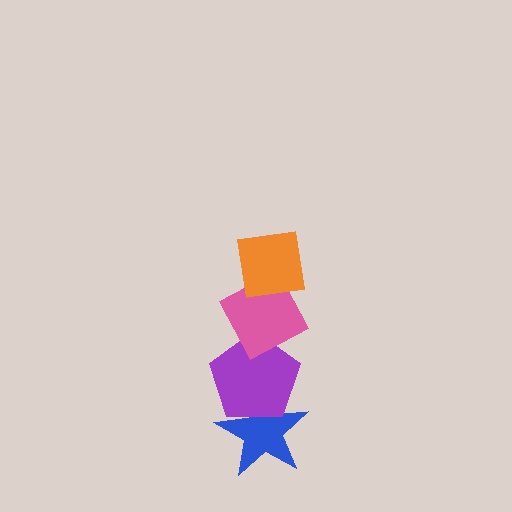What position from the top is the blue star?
The blue star is 4th from the top.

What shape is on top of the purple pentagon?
The pink diamond is on top of the purple pentagon.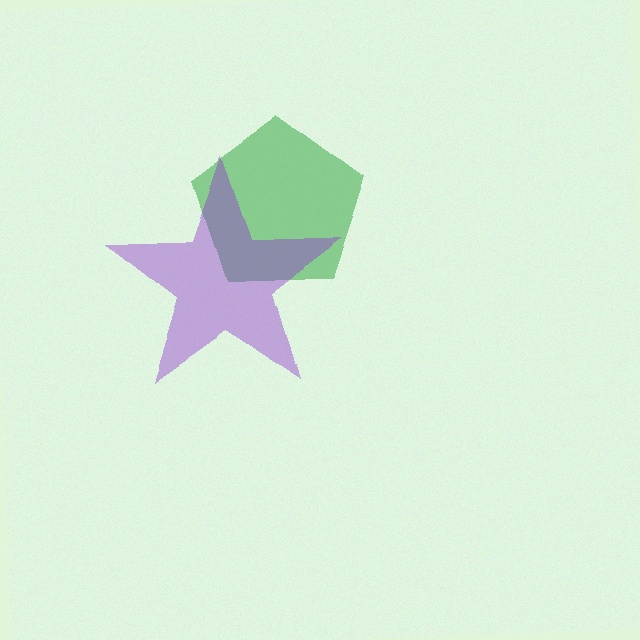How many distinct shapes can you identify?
There are 2 distinct shapes: a green pentagon, a purple star.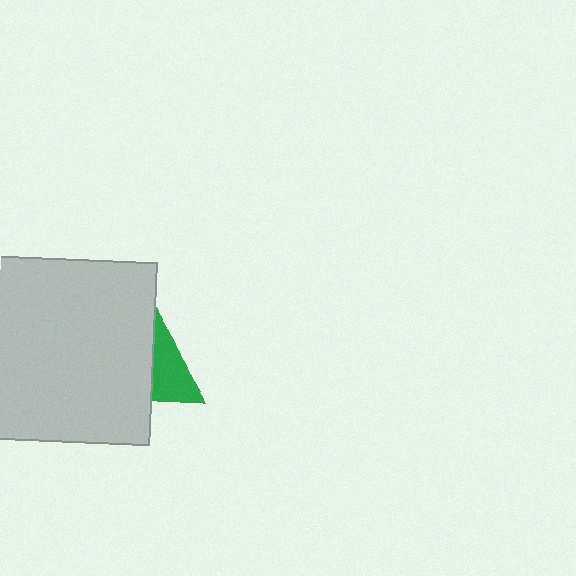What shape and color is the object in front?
The object in front is a light gray rectangle.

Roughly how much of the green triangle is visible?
About half of it is visible (roughly 50%).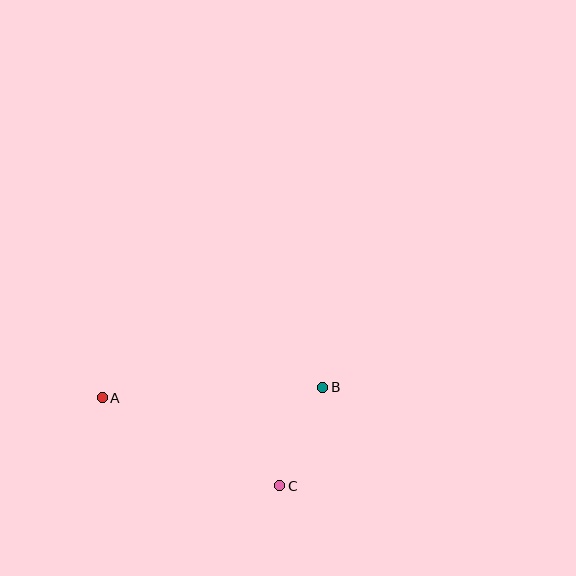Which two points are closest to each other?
Points B and C are closest to each other.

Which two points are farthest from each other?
Points A and B are farthest from each other.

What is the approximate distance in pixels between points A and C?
The distance between A and C is approximately 198 pixels.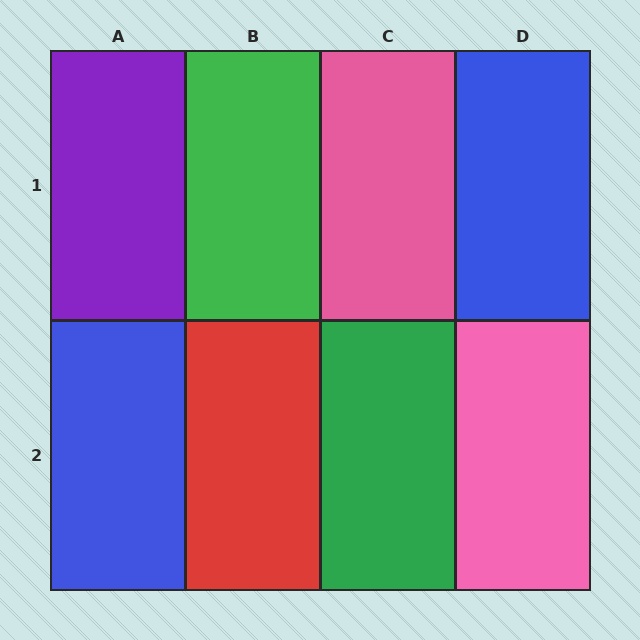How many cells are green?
2 cells are green.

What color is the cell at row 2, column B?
Red.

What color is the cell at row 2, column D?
Pink.